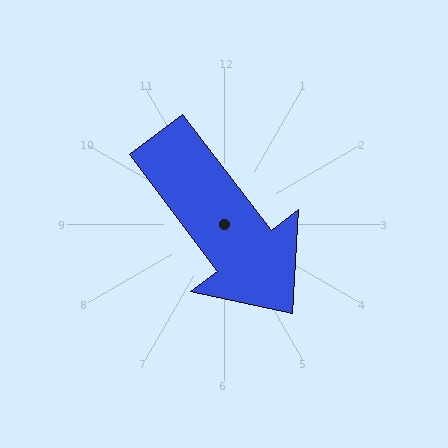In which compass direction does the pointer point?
Southeast.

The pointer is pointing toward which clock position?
Roughly 5 o'clock.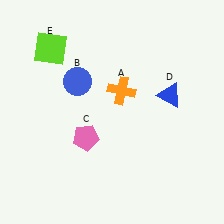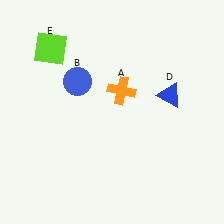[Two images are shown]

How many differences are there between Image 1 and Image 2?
There is 1 difference between the two images.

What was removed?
The pink pentagon (C) was removed in Image 2.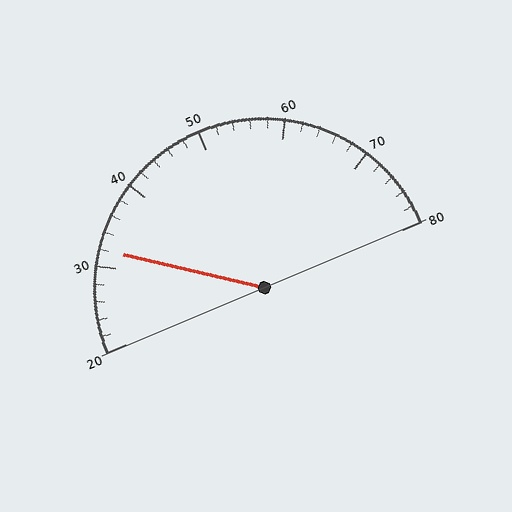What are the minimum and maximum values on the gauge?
The gauge ranges from 20 to 80.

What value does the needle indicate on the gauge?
The needle indicates approximately 32.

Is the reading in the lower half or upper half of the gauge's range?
The reading is in the lower half of the range (20 to 80).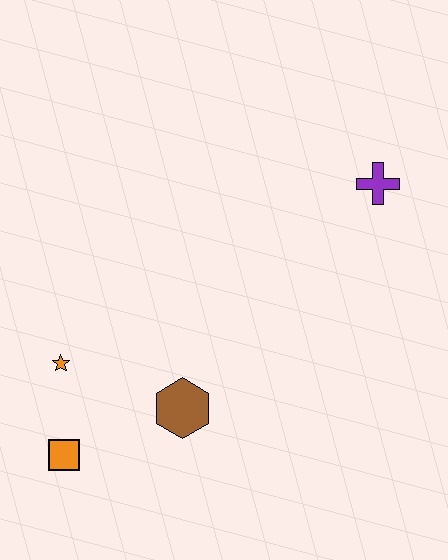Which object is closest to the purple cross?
The brown hexagon is closest to the purple cross.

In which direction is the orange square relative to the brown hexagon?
The orange square is to the left of the brown hexagon.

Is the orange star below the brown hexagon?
No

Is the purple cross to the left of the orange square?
No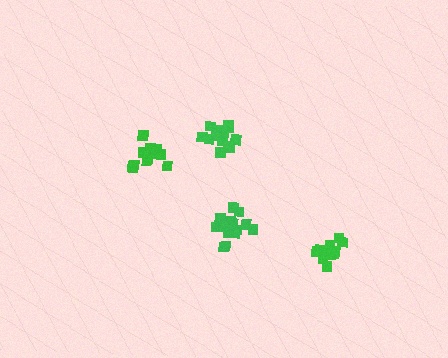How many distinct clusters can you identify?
There are 4 distinct clusters.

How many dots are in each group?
Group 1: 11 dots, Group 2: 11 dots, Group 3: 14 dots, Group 4: 15 dots (51 total).